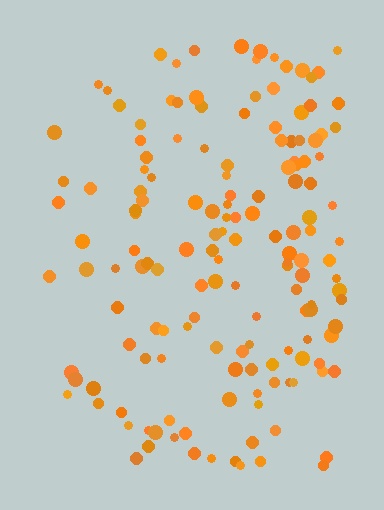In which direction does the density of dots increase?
From left to right, with the right side densest.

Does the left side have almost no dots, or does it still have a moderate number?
Still a moderate number, just noticeably fewer than the right.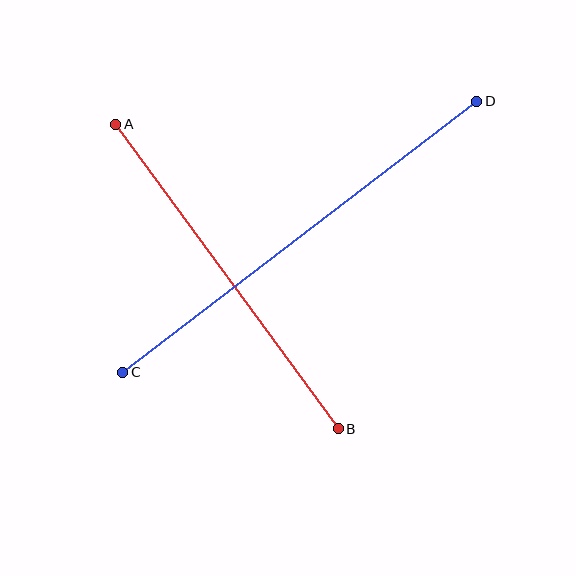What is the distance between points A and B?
The distance is approximately 377 pixels.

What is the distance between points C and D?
The distance is approximately 446 pixels.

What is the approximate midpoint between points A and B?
The midpoint is at approximately (227, 276) pixels.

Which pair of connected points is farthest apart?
Points C and D are farthest apart.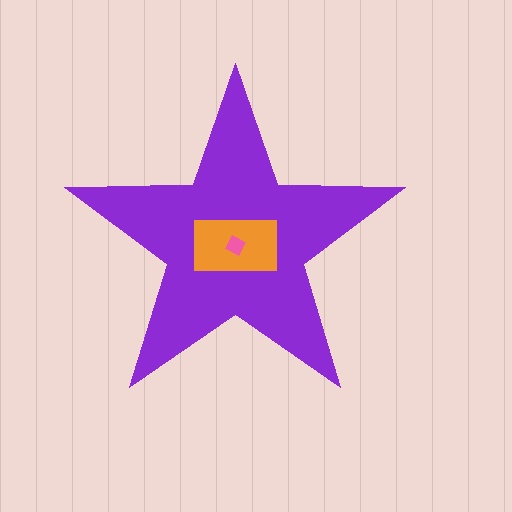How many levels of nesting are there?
3.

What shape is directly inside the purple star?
The orange rectangle.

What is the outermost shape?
The purple star.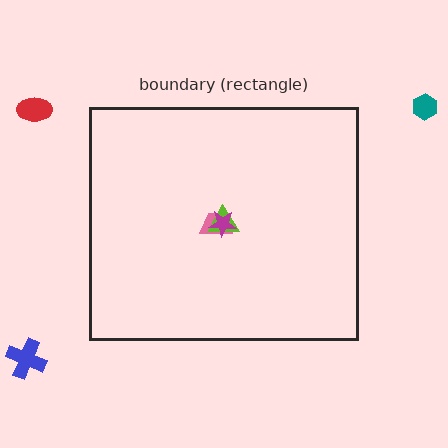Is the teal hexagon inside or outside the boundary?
Outside.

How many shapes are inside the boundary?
3 inside, 3 outside.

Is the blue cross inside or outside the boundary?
Outside.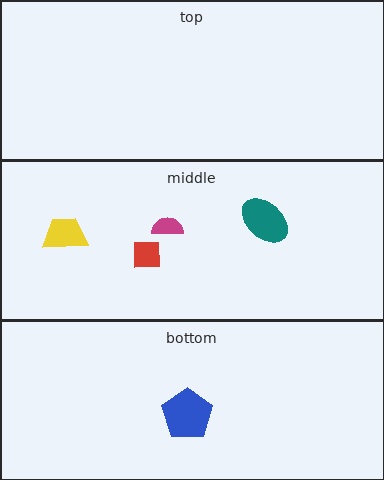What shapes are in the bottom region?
The blue pentagon.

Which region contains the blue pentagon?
The bottom region.